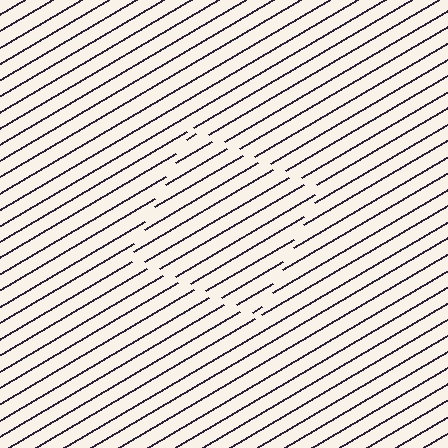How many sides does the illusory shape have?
4 sides — the line-ends trace a square.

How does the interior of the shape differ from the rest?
The interior of the shape contains the same grating, shifted by half a period — the contour is defined by the phase discontinuity where line-ends from the inner and outer gratings abut.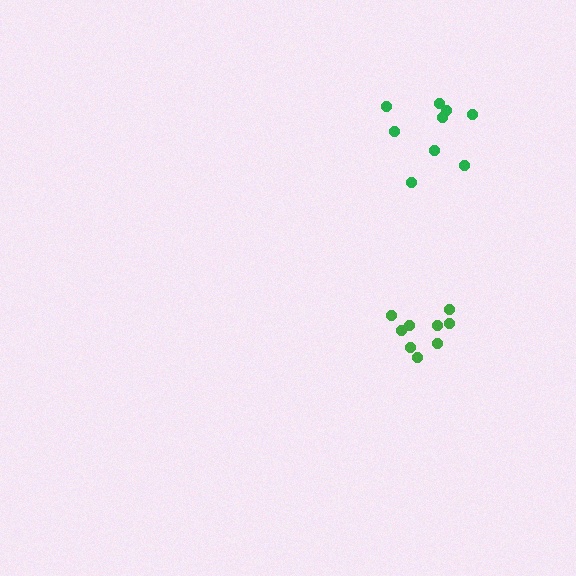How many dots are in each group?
Group 1: 9 dots, Group 2: 9 dots (18 total).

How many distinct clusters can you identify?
There are 2 distinct clusters.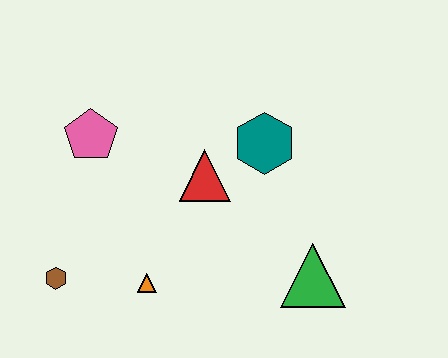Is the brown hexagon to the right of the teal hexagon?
No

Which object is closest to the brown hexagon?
The orange triangle is closest to the brown hexagon.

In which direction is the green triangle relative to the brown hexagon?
The green triangle is to the right of the brown hexagon.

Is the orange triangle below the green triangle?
Yes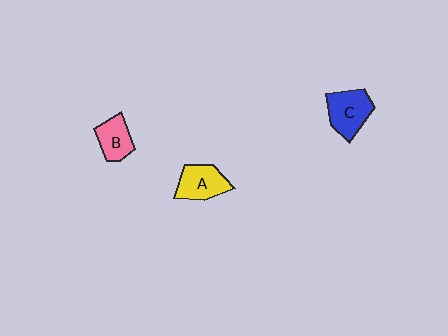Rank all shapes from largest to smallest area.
From largest to smallest: C (blue), A (yellow), B (pink).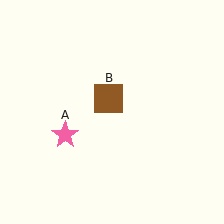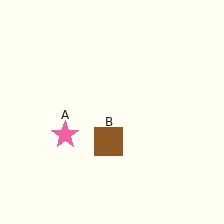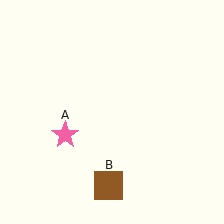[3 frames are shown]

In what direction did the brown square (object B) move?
The brown square (object B) moved down.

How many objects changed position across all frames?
1 object changed position: brown square (object B).